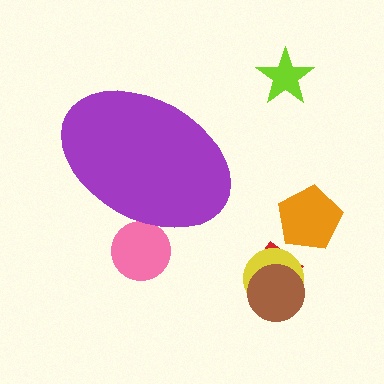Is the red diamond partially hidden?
No, the red diamond is fully visible.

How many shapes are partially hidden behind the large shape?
1 shape is partially hidden.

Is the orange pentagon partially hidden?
No, the orange pentagon is fully visible.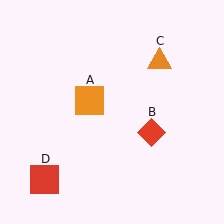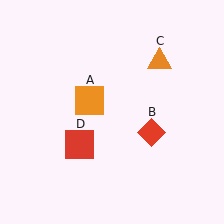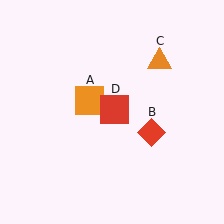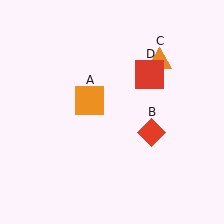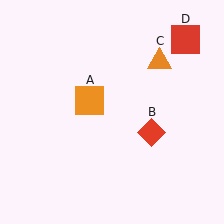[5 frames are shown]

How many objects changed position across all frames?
1 object changed position: red square (object D).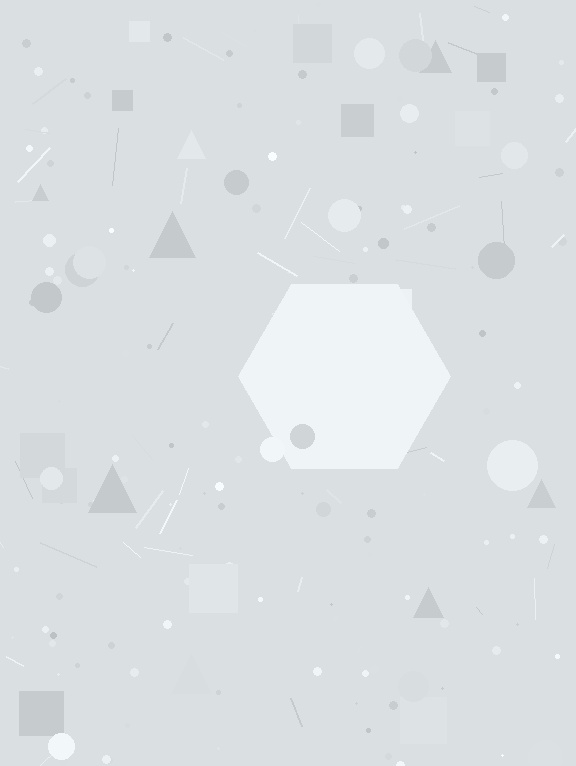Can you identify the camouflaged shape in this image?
The camouflaged shape is a hexagon.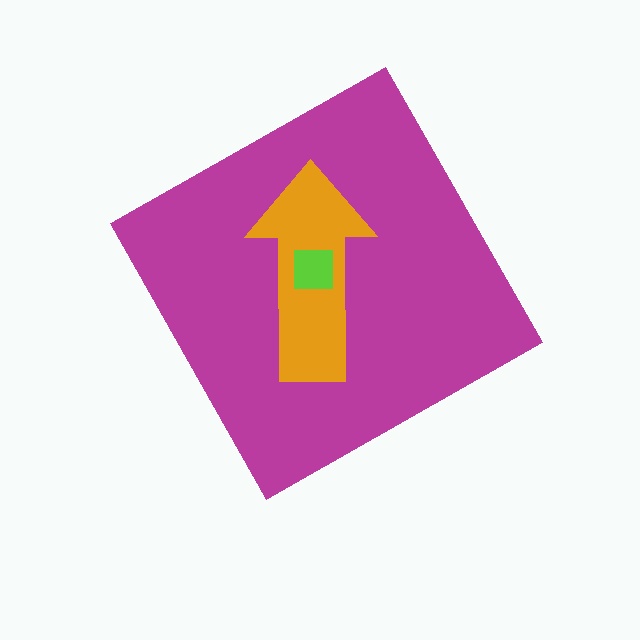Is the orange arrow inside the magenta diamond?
Yes.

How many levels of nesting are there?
3.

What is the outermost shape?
The magenta diamond.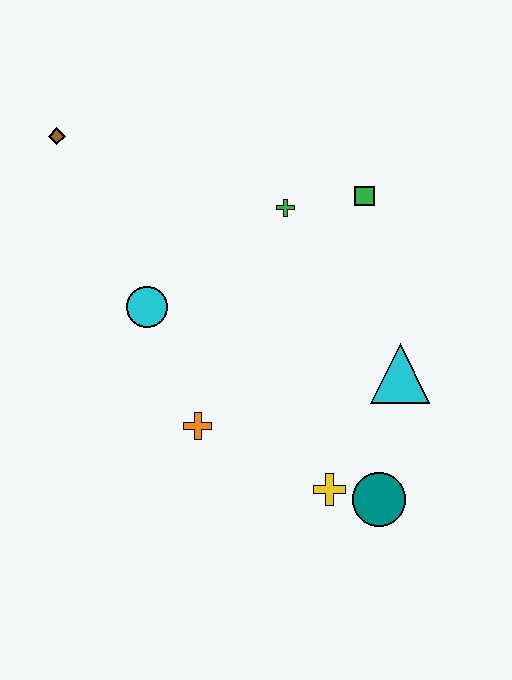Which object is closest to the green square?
The green cross is closest to the green square.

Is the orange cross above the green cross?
No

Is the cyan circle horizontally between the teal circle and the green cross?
No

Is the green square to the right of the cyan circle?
Yes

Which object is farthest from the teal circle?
The brown diamond is farthest from the teal circle.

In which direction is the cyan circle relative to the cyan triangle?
The cyan circle is to the left of the cyan triangle.